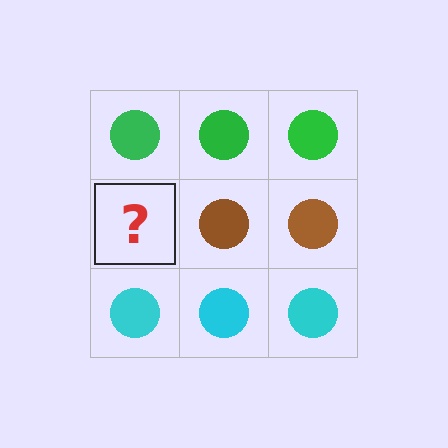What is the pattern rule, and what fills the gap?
The rule is that each row has a consistent color. The gap should be filled with a brown circle.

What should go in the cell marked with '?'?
The missing cell should contain a brown circle.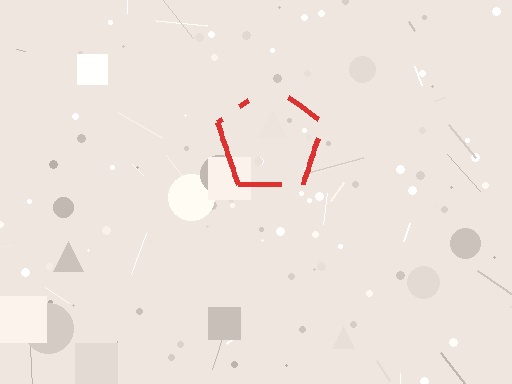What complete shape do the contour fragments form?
The contour fragments form a pentagon.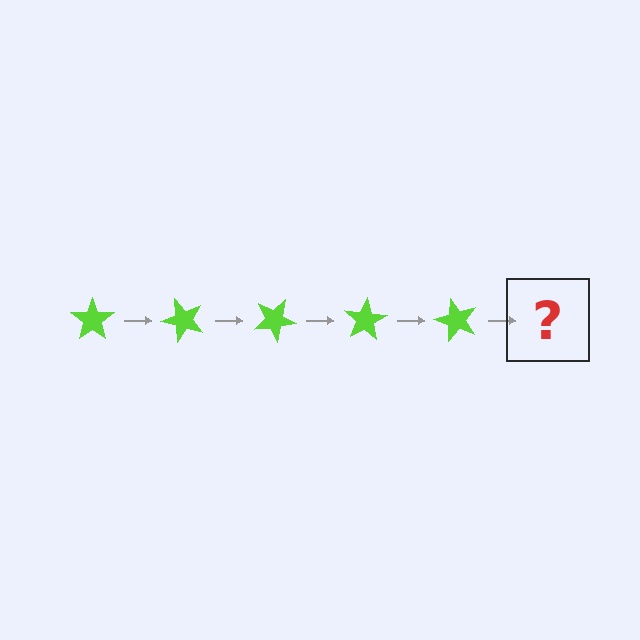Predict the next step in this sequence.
The next step is a lime star rotated 250 degrees.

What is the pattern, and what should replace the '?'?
The pattern is that the star rotates 50 degrees each step. The '?' should be a lime star rotated 250 degrees.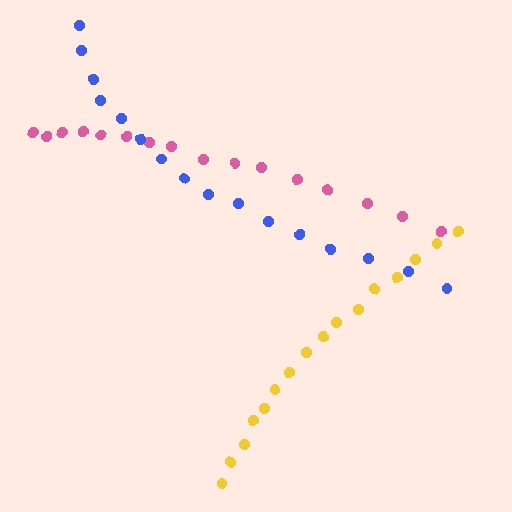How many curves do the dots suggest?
There are 3 distinct paths.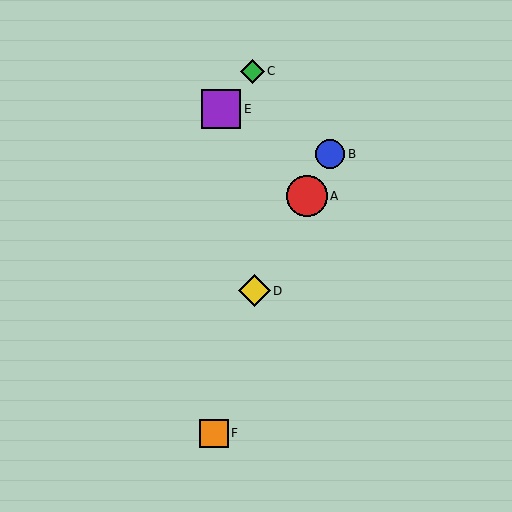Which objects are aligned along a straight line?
Objects A, B, D are aligned along a straight line.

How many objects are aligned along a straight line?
3 objects (A, B, D) are aligned along a straight line.